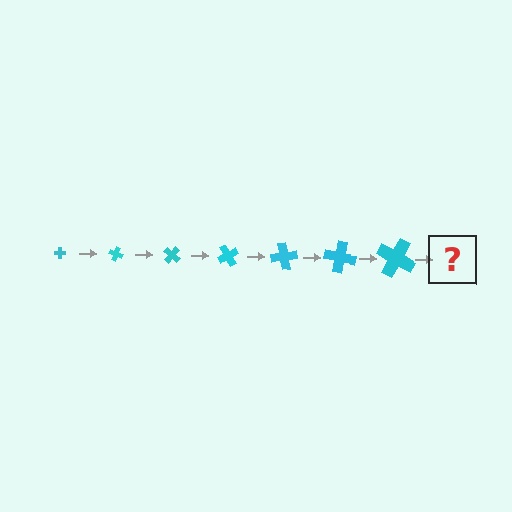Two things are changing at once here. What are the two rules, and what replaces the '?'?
The two rules are that the cross grows larger each step and it rotates 20 degrees each step. The '?' should be a cross, larger than the previous one and rotated 140 degrees from the start.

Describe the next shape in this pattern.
It should be a cross, larger than the previous one and rotated 140 degrees from the start.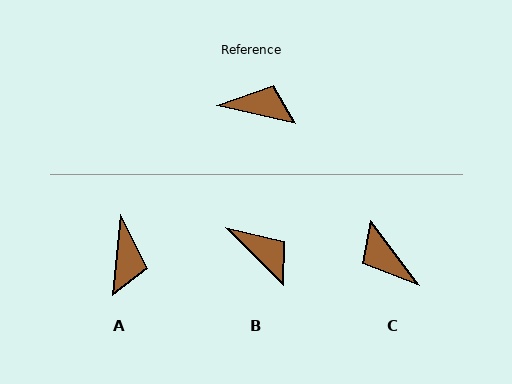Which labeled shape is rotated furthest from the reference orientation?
C, about 140 degrees away.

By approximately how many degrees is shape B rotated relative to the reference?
Approximately 32 degrees clockwise.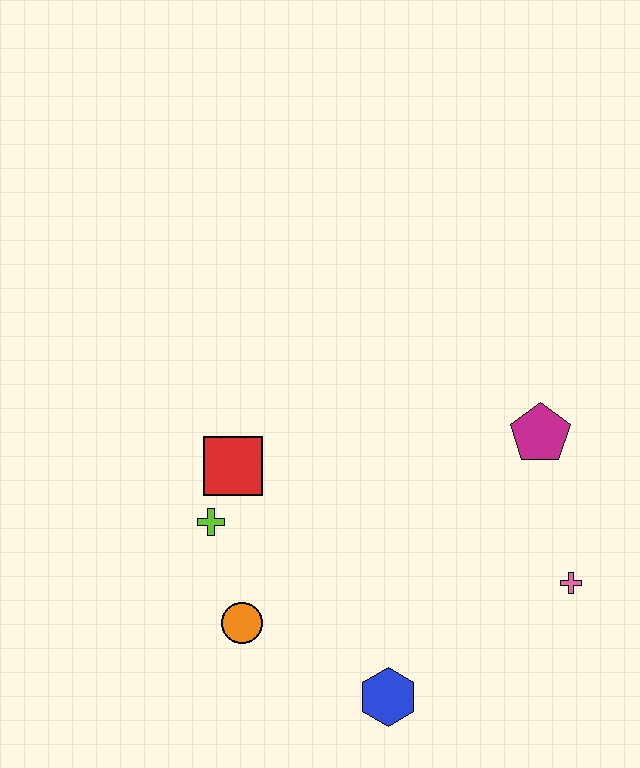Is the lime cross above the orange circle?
Yes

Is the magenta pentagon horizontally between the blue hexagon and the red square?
No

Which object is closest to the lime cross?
The red square is closest to the lime cross.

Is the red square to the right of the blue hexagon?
No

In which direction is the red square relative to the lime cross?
The red square is above the lime cross.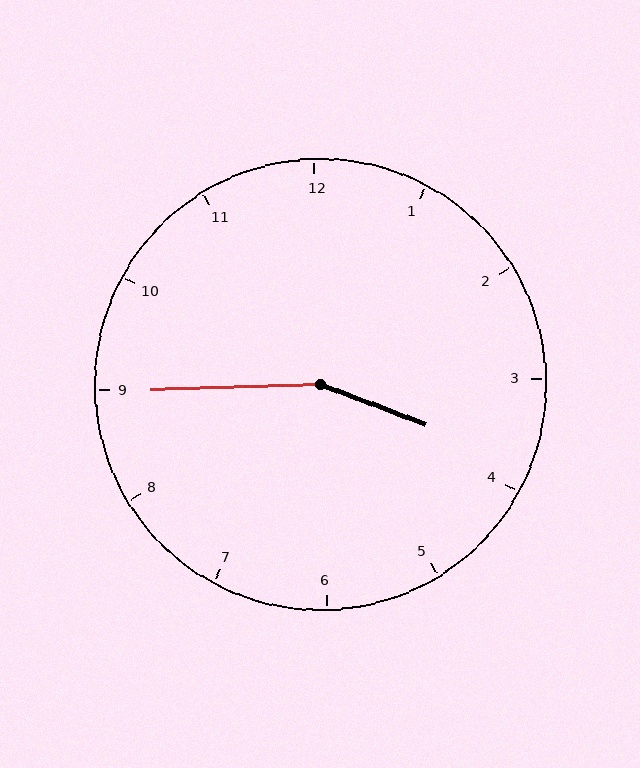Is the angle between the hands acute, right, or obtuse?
It is obtuse.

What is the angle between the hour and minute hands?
Approximately 158 degrees.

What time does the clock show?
3:45.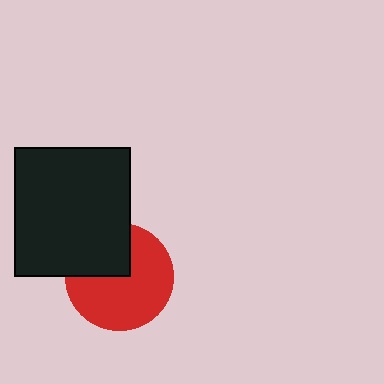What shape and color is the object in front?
The object in front is a black rectangle.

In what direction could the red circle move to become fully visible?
The red circle could move toward the lower-right. That would shift it out from behind the black rectangle entirely.